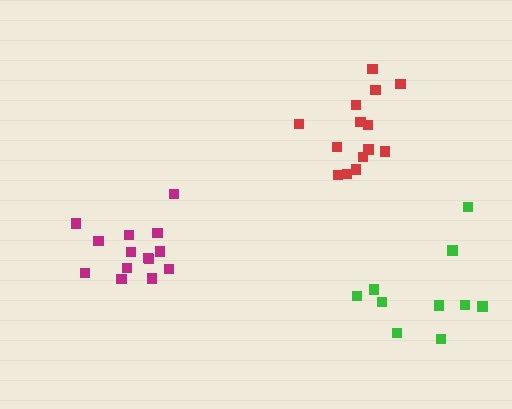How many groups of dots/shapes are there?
There are 3 groups.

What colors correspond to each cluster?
The clusters are colored: green, red, magenta.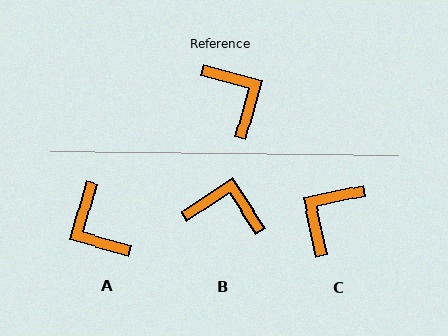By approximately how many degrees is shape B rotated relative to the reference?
Approximately 49 degrees counter-clockwise.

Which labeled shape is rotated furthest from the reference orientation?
A, about 180 degrees away.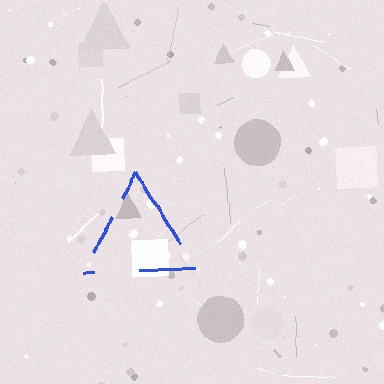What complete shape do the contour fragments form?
The contour fragments form a triangle.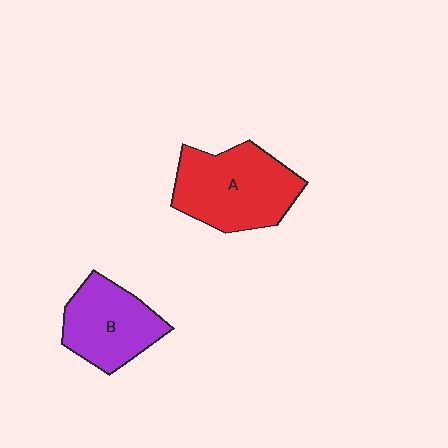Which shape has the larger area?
Shape A (red).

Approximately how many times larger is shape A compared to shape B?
Approximately 1.3 times.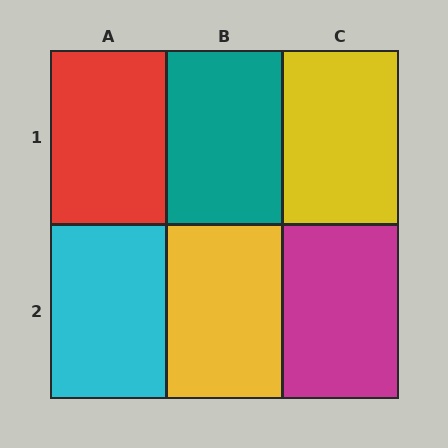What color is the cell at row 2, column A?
Cyan.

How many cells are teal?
1 cell is teal.